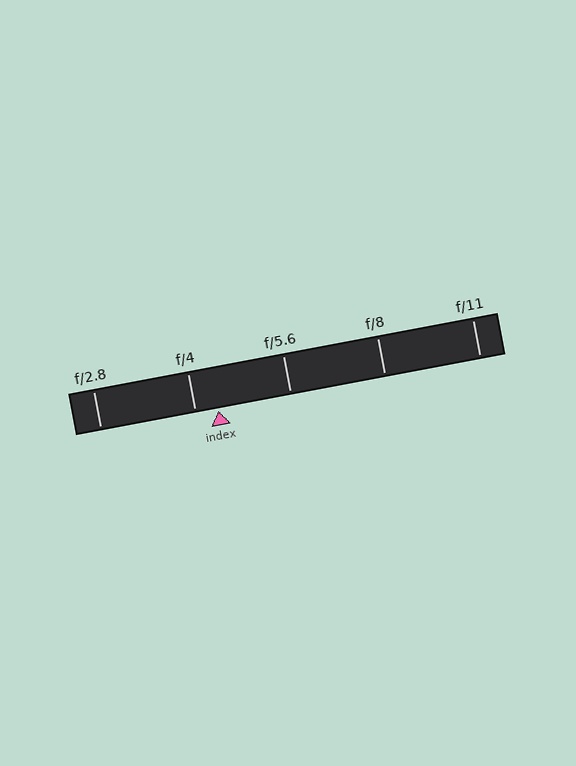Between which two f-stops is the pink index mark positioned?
The index mark is between f/4 and f/5.6.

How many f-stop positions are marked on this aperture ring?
There are 5 f-stop positions marked.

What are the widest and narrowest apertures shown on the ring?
The widest aperture shown is f/2.8 and the narrowest is f/11.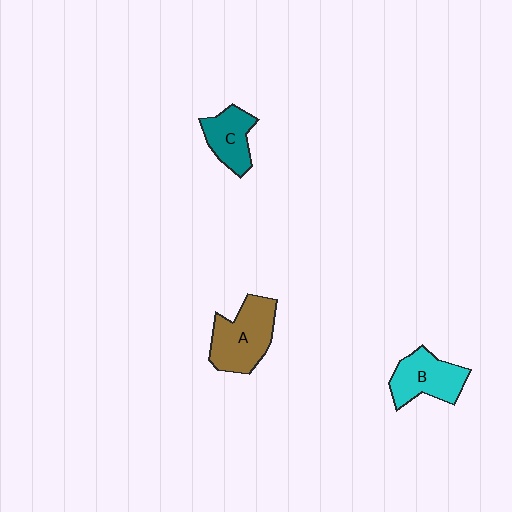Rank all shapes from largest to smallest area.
From largest to smallest: A (brown), B (cyan), C (teal).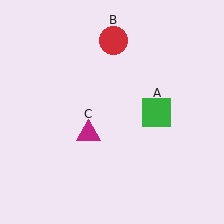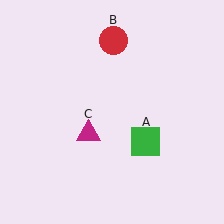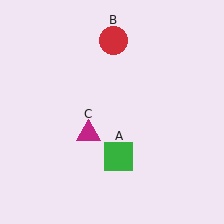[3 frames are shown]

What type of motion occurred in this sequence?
The green square (object A) rotated clockwise around the center of the scene.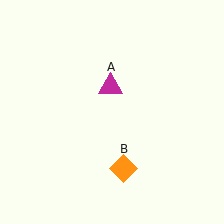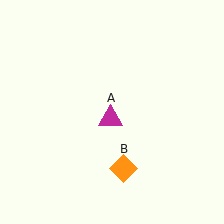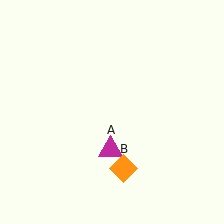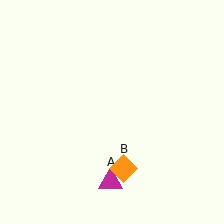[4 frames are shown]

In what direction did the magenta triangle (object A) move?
The magenta triangle (object A) moved down.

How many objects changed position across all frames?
1 object changed position: magenta triangle (object A).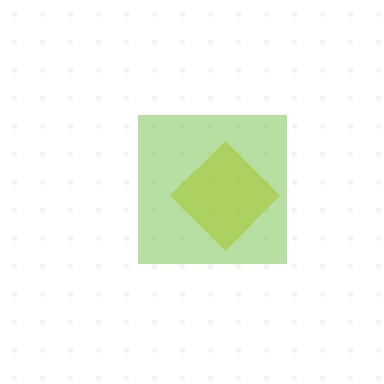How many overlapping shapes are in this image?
There are 2 overlapping shapes in the image.